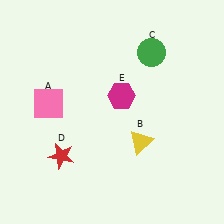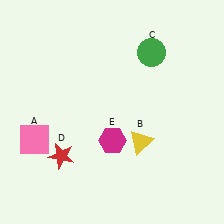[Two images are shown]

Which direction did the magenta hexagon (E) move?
The magenta hexagon (E) moved down.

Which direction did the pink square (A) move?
The pink square (A) moved down.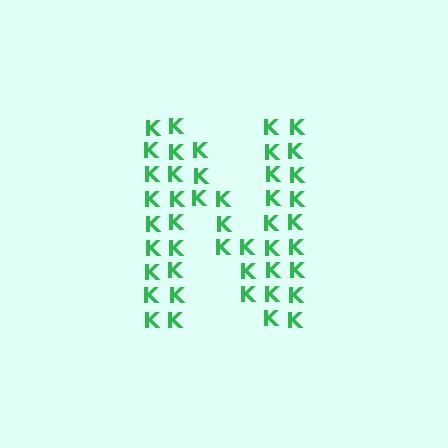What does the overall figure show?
The overall figure shows the letter N.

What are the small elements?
The small elements are letter K's.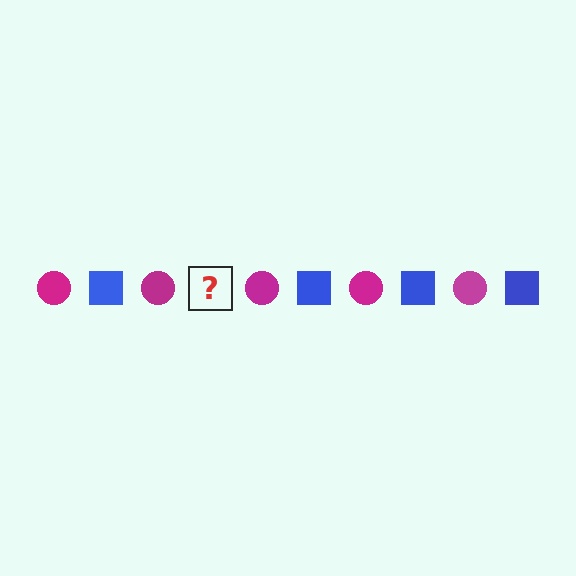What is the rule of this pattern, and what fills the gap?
The rule is that the pattern alternates between magenta circle and blue square. The gap should be filled with a blue square.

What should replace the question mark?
The question mark should be replaced with a blue square.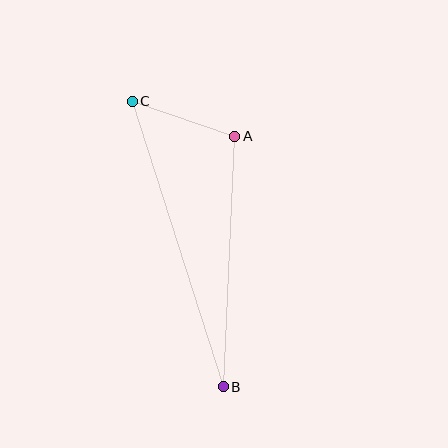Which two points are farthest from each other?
Points B and C are farthest from each other.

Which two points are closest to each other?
Points A and C are closest to each other.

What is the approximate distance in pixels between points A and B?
The distance between A and B is approximately 251 pixels.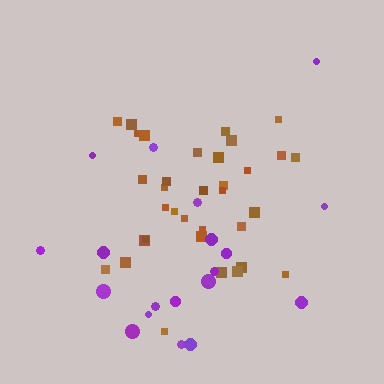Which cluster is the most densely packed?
Brown.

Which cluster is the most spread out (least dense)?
Purple.